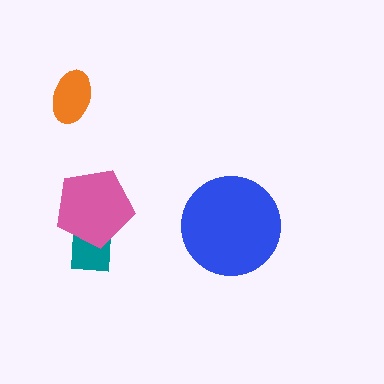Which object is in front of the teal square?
The pink pentagon is in front of the teal square.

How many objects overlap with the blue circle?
0 objects overlap with the blue circle.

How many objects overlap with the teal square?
1 object overlaps with the teal square.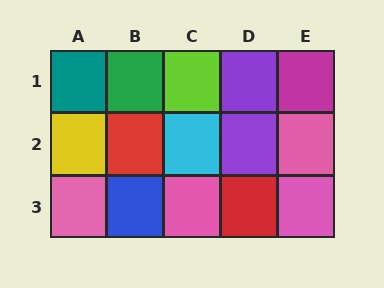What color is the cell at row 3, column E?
Pink.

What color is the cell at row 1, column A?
Teal.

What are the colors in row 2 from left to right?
Yellow, red, cyan, purple, pink.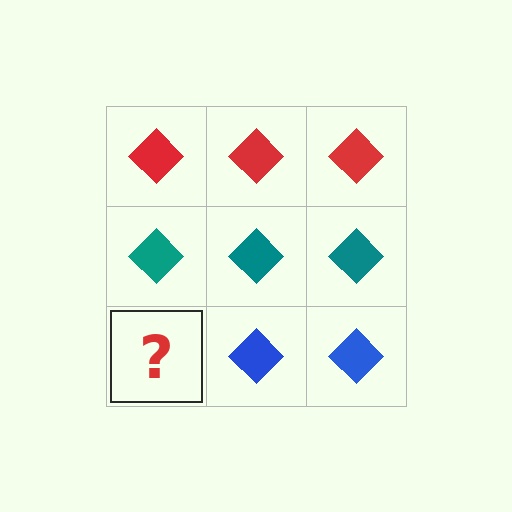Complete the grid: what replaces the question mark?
The question mark should be replaced with a blue diamond.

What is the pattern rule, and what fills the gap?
The rule is that each row has a consistent color. The gap should be filled with a blue diamond.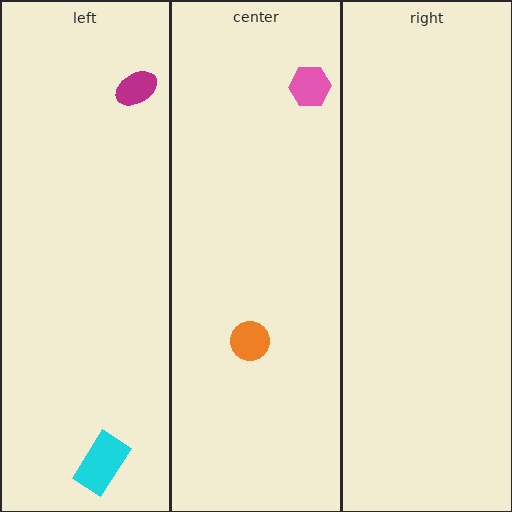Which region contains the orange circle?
The center region.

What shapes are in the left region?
The cyan rectangle, the magenta ellipse.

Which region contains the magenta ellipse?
The left region.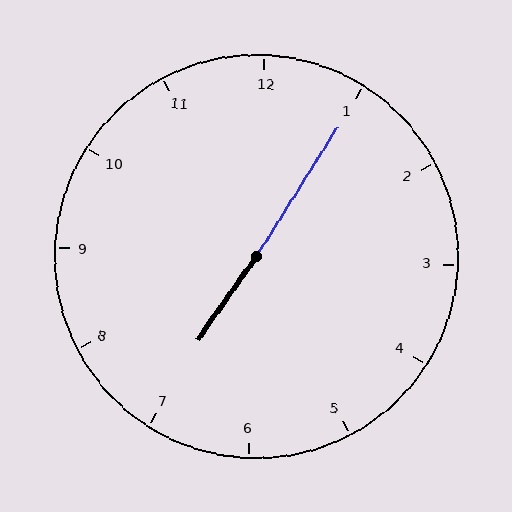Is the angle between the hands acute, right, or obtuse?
It is obtuse.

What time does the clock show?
7:05.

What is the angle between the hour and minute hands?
Approximately 178 degrees.